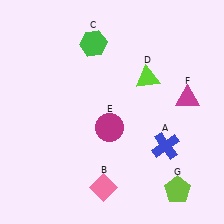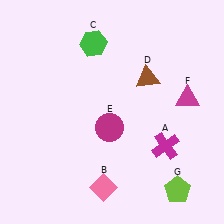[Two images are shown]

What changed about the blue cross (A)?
In Image 1, A is blue. In Image 2, it changed to magenta.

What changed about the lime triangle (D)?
In Image 1, D is lime. In Image 2, it changed to brown.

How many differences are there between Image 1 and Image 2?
There are 2 differences between the two images.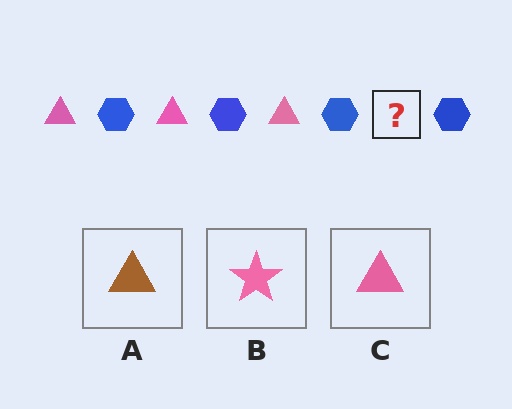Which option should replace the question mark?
Option C.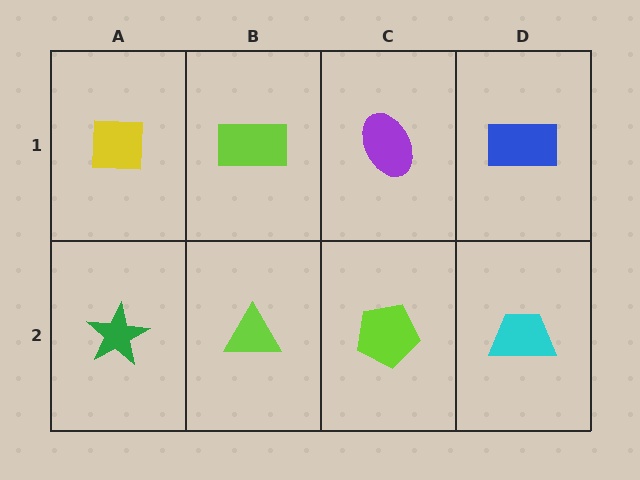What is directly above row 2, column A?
A yellow square.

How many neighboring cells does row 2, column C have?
3.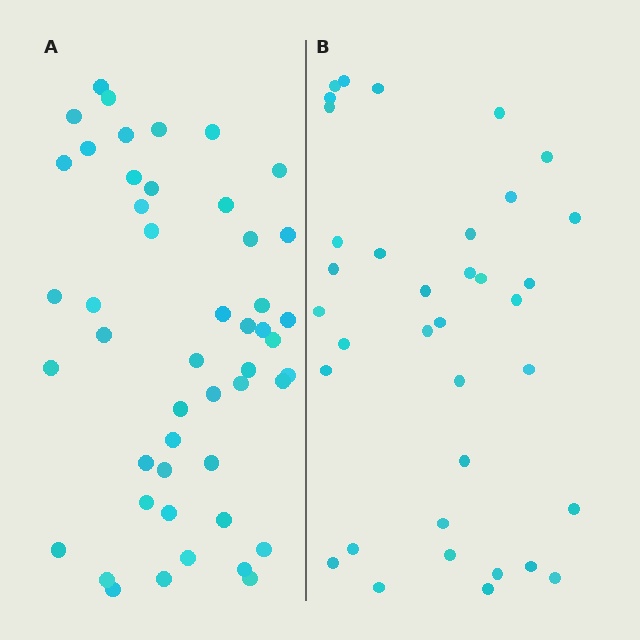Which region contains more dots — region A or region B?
Region A (the left region) has more dots.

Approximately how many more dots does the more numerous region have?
Region A has roughly 12 or so more dots than region B.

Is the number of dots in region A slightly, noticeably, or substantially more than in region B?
Region A has noticeably more, but not dramatically so. The ratio is roughly 1.3 to 1.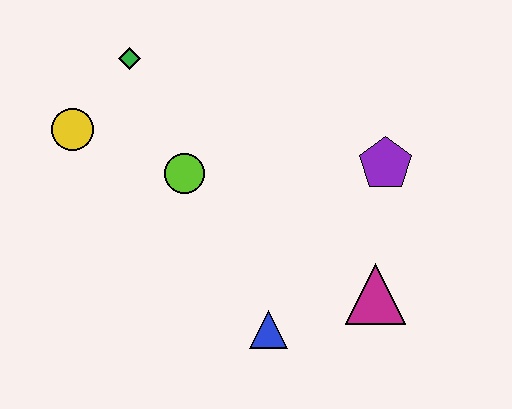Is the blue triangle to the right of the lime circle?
Yes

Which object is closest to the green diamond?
The yellow circle is closest to the green diamond.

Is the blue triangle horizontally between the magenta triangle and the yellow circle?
Yes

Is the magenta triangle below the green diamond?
Yes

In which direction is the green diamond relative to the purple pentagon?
The green diamond is to the left of the purple pentagon.